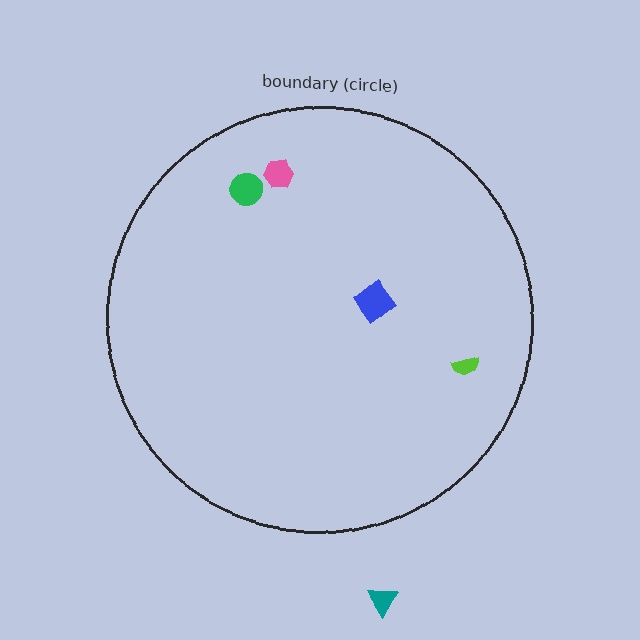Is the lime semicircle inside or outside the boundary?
Inside.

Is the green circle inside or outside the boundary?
Inside.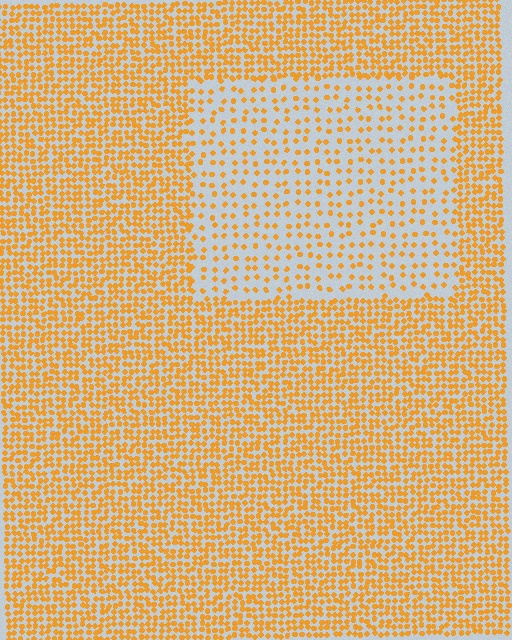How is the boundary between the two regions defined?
The boundary is defined by a change in element density (approximately 2.5x ratio). All elements are the same color, size, and shape.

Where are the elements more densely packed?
The elements are more densely packed outside the rectangle boundary.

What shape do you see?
I see a rectangle.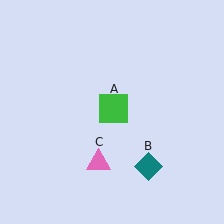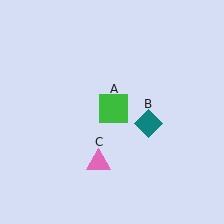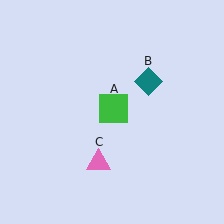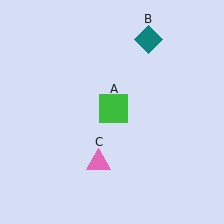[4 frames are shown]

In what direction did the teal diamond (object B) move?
The teal diamond (object B) moved up.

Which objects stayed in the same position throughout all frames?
Green square (object A) and pink triangle (object C) remained stationary.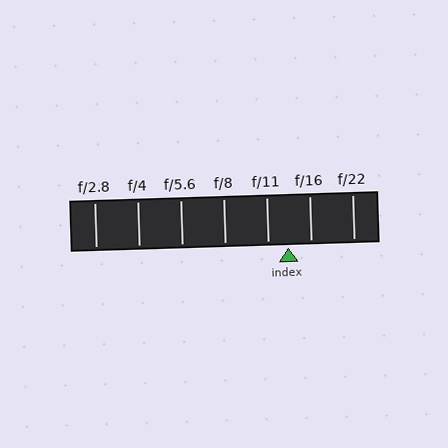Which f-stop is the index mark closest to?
The index mark is closest to f/11.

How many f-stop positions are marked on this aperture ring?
There are 7 f-stop positions marked.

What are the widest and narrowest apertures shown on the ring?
The widest aperture shown is f/2.8 and the narrowest is f/22.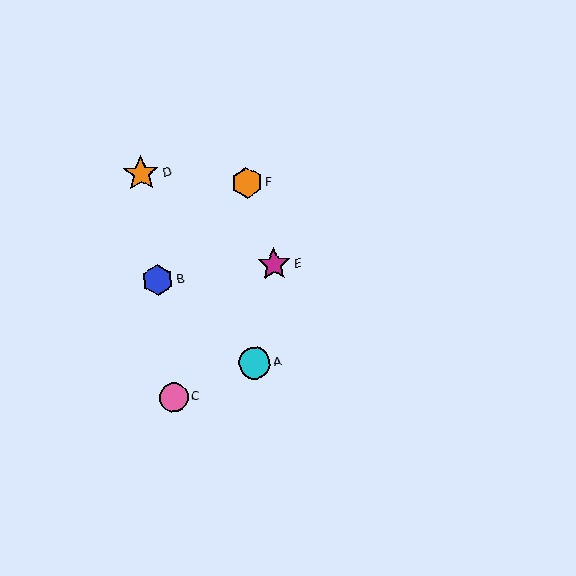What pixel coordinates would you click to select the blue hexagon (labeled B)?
Click at (158, 280) to select the blue hexagon B.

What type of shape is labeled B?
Shape B is a blue hexagon.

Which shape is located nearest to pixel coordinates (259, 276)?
The magenta star (labeled E) at (274, 264) is nearest to that location.